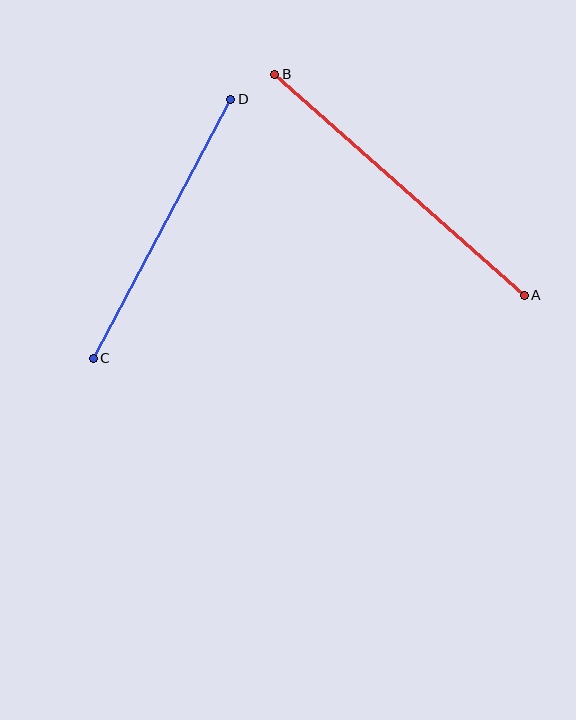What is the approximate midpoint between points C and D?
The midpoint is at approximately (162, 229) pixels.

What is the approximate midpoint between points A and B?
The midpoint is at approximately (399, 185) pixels.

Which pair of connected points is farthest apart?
Points A and B are farthest apart.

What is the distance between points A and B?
The distance is approximately 333 pixels.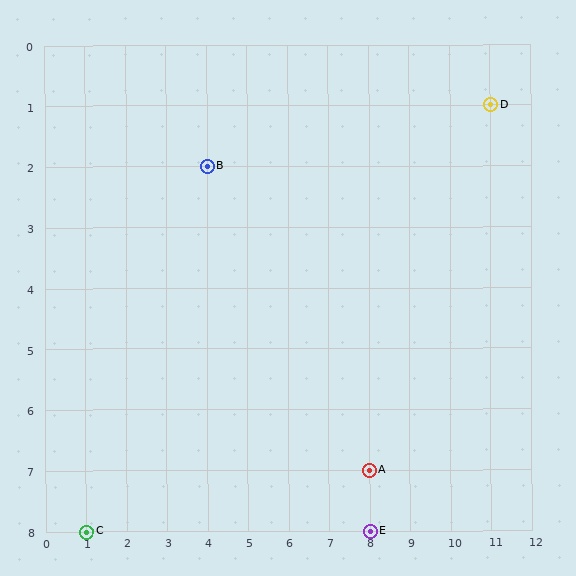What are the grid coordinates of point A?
Point A is at grid coordinates (8, 7).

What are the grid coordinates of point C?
Point C is at grid coordinates (1, 8).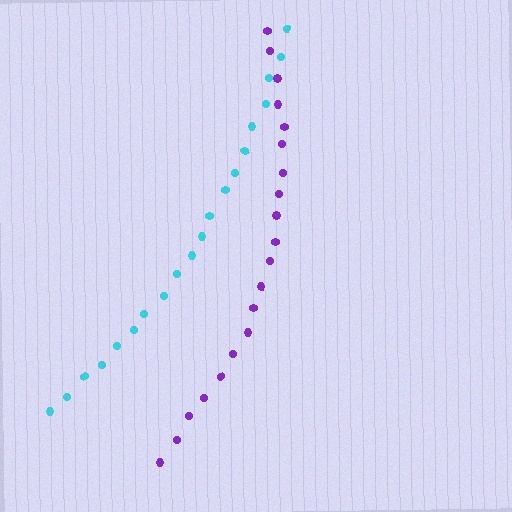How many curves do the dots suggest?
There are 2 distinct paths.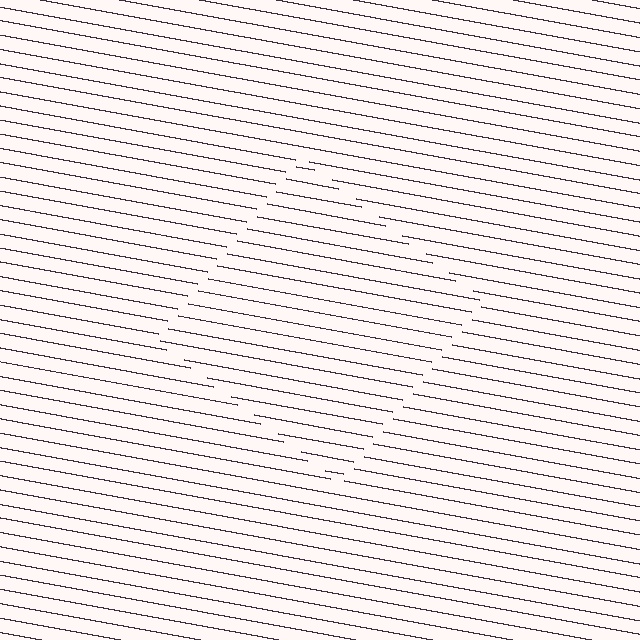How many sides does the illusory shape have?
4 sides — the line-ends trace a square.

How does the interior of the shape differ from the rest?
The interior of the shape contains the same grating, shifted by half a period — the contour is defined by the phase discontinuity where line-ends from the inner and outer gratings abut.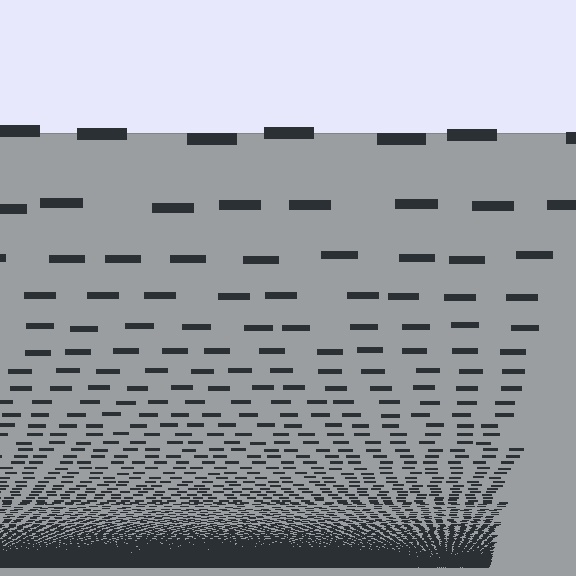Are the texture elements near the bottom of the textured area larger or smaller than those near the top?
Smaller. The gradient is inverted — elements near the bottom are smaller and denser.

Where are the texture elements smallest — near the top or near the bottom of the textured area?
Near the bottom.